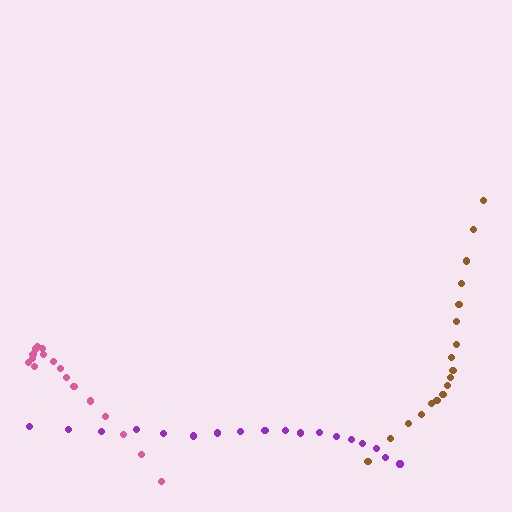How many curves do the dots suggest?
There are 3 distinct paths.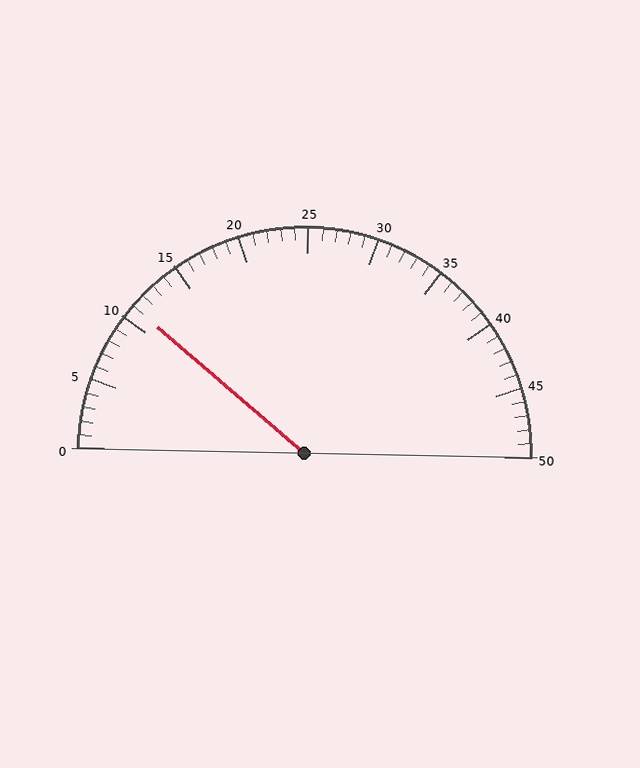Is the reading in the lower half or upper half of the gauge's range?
The reading is in the lower half of the range (0 to 50).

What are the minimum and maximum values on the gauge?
The gauge ranges from 0 to 50.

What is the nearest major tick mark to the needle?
The nearest major tick mark is 10.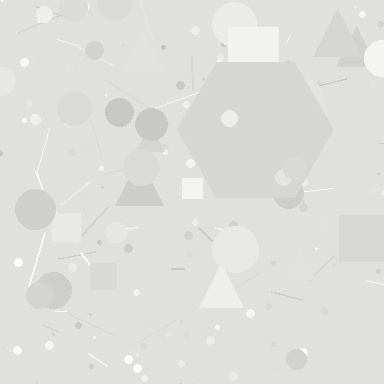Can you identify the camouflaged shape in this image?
The camouflaged shape is a hexagon.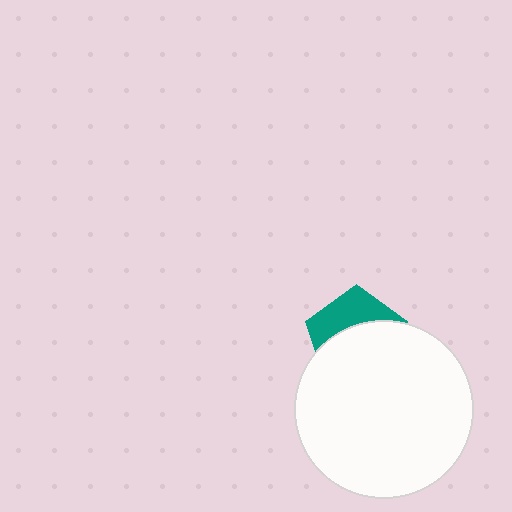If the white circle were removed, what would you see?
You would see the complete teal pentagon.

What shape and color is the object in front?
The object in front is a white circle.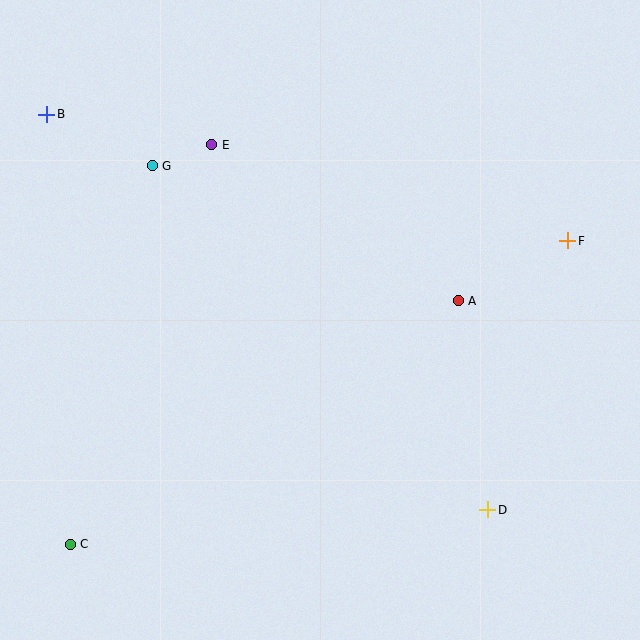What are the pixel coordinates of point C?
Point C is at (70, 544).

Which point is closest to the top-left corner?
Point B is closest to the top-left corner.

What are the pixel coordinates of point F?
Point F is at (568, 241).